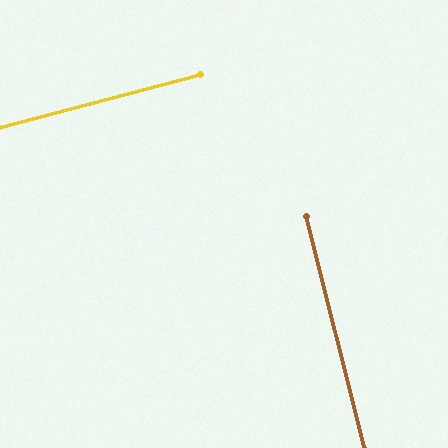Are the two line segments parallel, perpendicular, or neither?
Perpendicular — they meet at approximately 89°.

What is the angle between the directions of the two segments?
Approximately 89 degrees.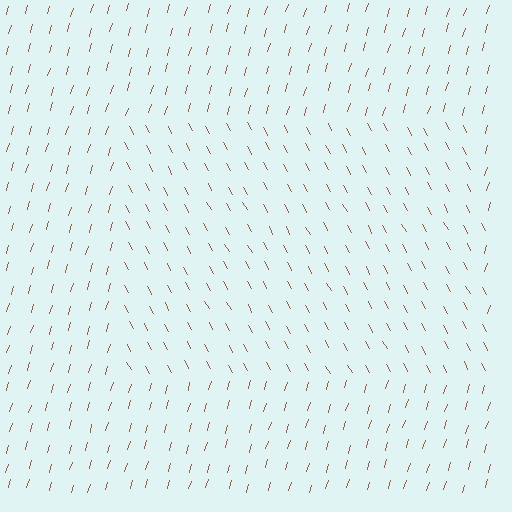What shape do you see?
I see a rectangle.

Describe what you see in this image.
The image is filled with small brown line segments. A rectangle region in the image has lines oriented differently from the surrounding lines, creating a visible texture boundary.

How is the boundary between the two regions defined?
The boundary is defined purely by a change in line orientation (approximately 45 degrees difference). All lines are the same color and thickness.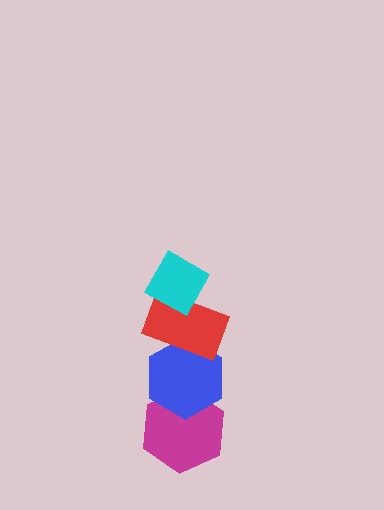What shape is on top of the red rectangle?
The cyan diamond is on top of the red rectangle.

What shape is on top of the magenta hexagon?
The blue hexagon is on top of the magenta hexagon.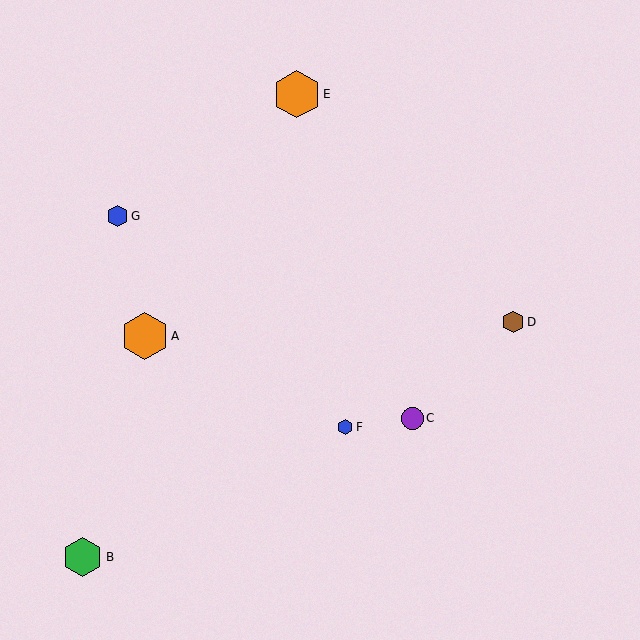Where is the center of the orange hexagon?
The center of the orange hexagon is at (145, 336).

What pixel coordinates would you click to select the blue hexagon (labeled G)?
Click at (118, 216) to select the blue hexagon G.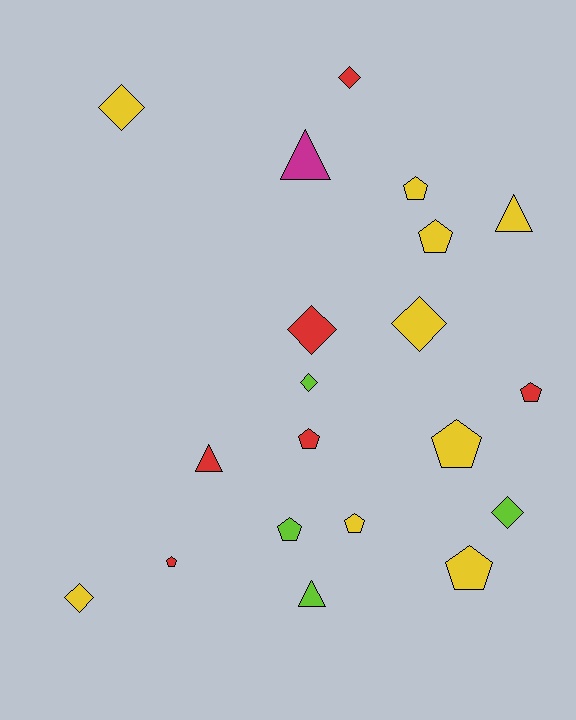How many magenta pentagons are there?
There are no magenta pentagons.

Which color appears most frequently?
Yellow, with 9 objects.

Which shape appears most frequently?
Pentagon, with 9 objects.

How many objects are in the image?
There are 20 objects.